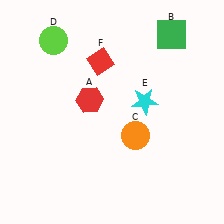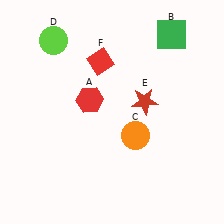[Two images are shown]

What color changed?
The star (E) changed from cyan in Image 1 to red in Image 2.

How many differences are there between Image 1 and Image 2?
There is 1 difference between the two images.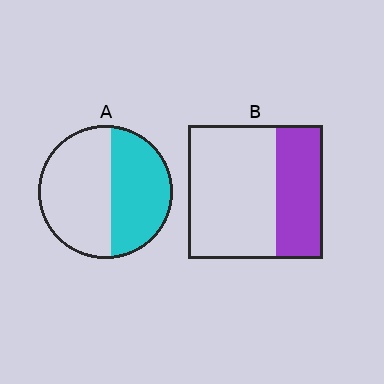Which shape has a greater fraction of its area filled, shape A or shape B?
Shape A.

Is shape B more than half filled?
No.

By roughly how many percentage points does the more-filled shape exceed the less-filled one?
By roughly 10 percentage points (A over B).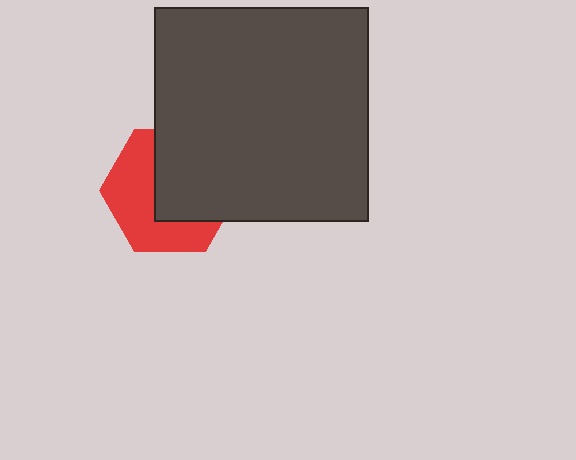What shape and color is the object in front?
The object in front is a dark gray square.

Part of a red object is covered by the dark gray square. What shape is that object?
It is a hexagon.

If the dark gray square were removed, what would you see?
You would see the complete red hexagon.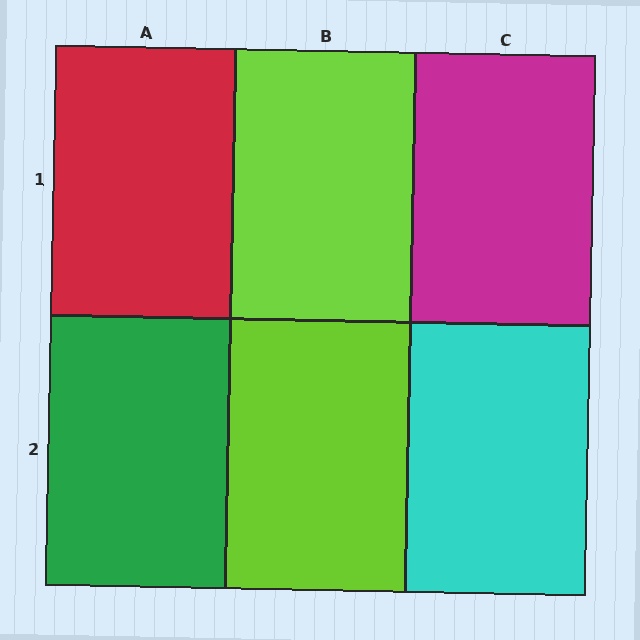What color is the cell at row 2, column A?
Green.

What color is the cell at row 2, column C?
Cyan.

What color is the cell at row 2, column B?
Lime.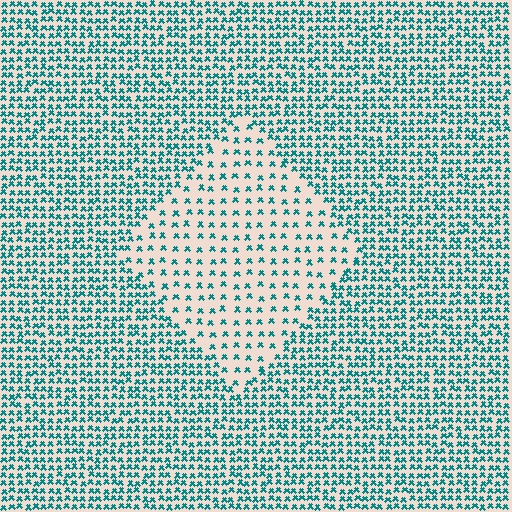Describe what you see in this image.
The image contains small teal elements arranged at two different densities. A diamond-shaped region is visible where the elements are less densely packed than the surrounding area.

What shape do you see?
I see a diamond.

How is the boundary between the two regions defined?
The boundary is defined by a change in element density (approximately 2.4x ratio). All elements are the same color, size, and shape.